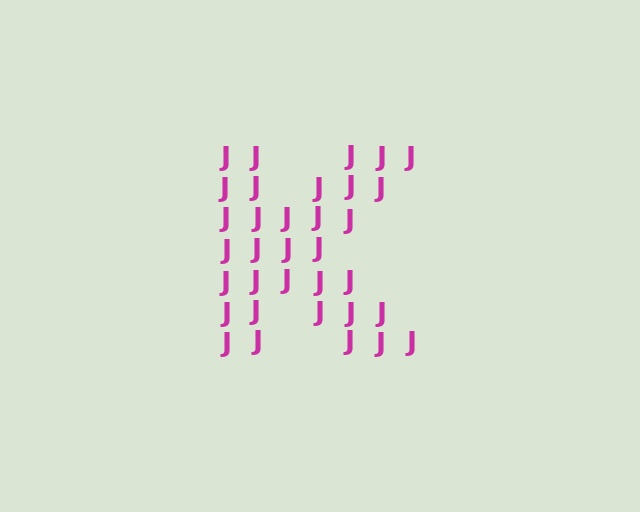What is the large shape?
The large shape is the letter K.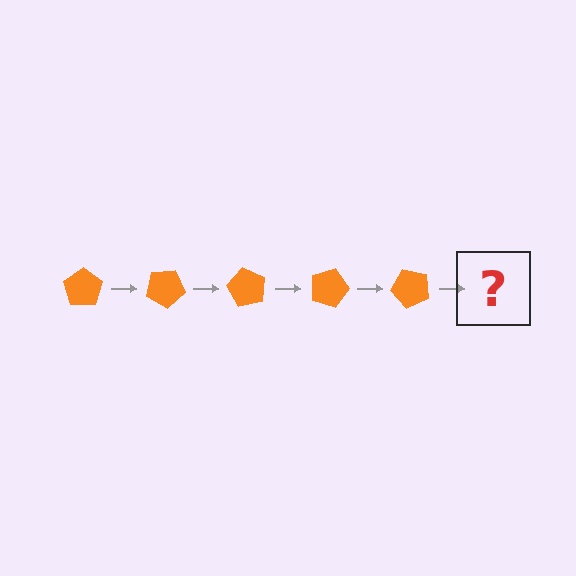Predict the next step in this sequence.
The next step is an orange pentagon rotated 150 degrees.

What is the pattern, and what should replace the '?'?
The pattern is that the pentagon rotates 30 degrees each step. The '?' should be an orange pentagon rotated 150 degrees.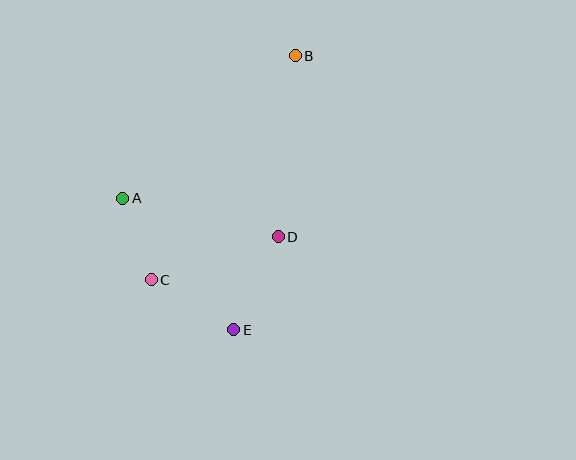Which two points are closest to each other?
Points A and C are closest to each other.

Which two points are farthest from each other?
Points B and E are farthest from each other.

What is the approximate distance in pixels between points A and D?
The distance between A and D is approximately 160 pixels.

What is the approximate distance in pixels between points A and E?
The distance between A and E is approximately 172 pixels.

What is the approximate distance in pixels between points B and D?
The distance between B and D is approximately 182 pixels.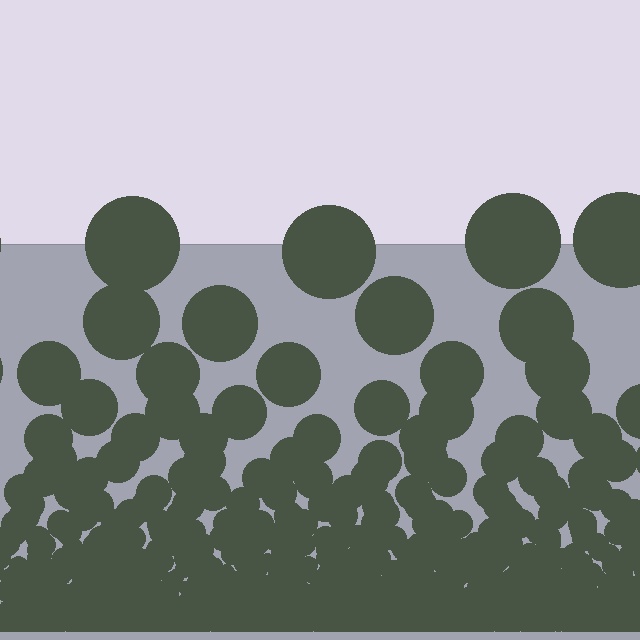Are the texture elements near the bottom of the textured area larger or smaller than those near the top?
Smaller. The gradient is inverted — elements near the bottom are smaller and denser.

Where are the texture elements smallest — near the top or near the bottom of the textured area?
Near the bottom.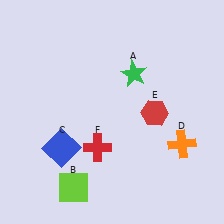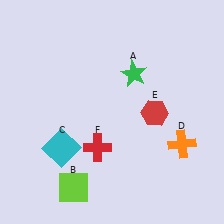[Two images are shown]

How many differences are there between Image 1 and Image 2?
There is 1 difference between the two images.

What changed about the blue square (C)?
In Image 1, C is blue. In Image 2, it changed to cyan.